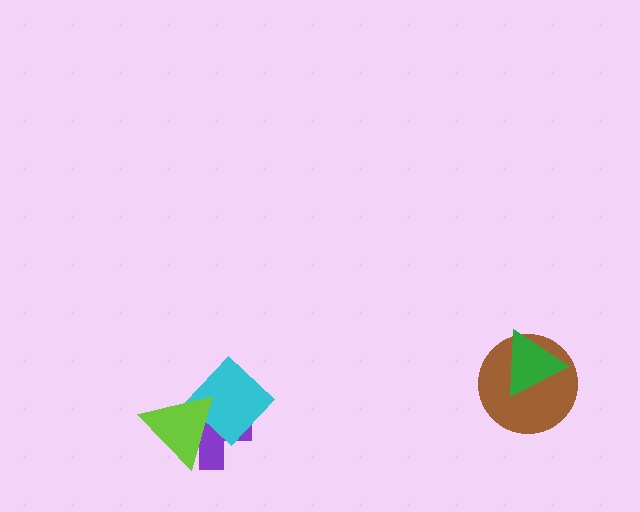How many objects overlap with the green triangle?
1 object overlaps with the green triangle.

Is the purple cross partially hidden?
Yes, it is partially covered by another shape.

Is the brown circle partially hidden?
Yes, it is partially covered by another shape.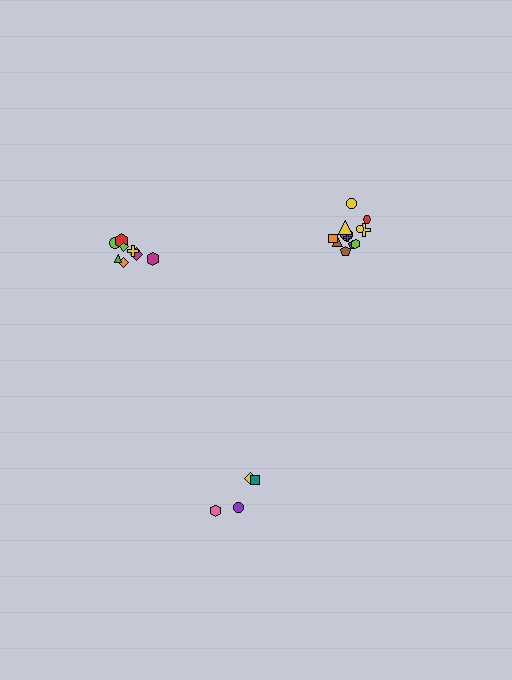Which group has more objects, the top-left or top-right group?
The top-right group.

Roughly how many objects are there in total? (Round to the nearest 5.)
Roughly 25 objects in total.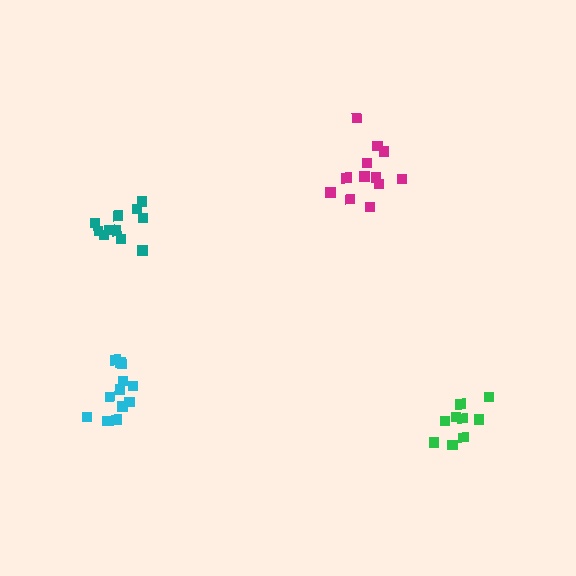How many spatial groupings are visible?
There are 4 spatial groupings.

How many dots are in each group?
Group 1: 12 dots, Group 2: 12 dots, Group 3: 9 dots, Group 4: 11 dots (44 total).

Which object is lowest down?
The green cluster is bottommost.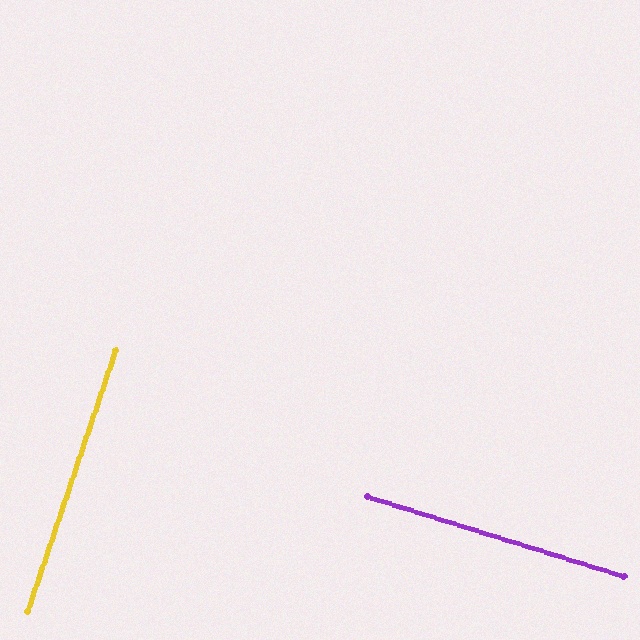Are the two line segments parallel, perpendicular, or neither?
Perpendicular — they meet at approximately 88°.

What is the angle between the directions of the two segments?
Approximately 88 degrees.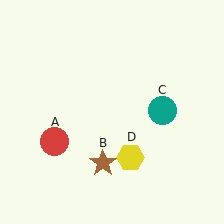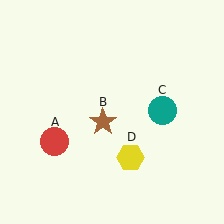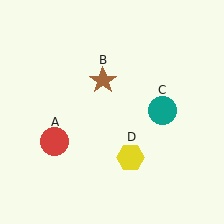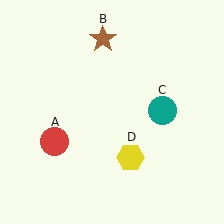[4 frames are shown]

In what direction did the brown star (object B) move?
The brown star (object B) moved up.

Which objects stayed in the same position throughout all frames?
Red circle (object A) and teal circle (object C) and yellow hexagon (object D) remained stationary.